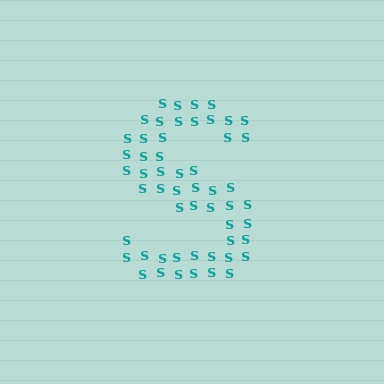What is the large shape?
The large shape is the letter S.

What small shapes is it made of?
It is made of small letter S's.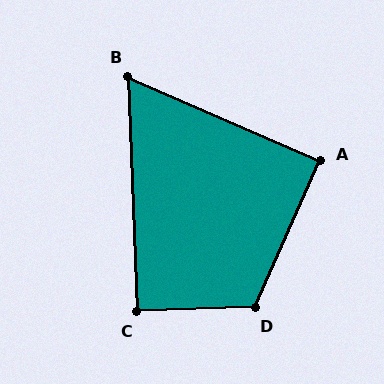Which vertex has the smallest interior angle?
B, at approximately 64 degrees.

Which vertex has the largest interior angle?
D, at approximately 116 degrees.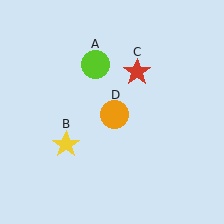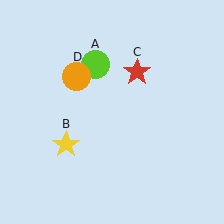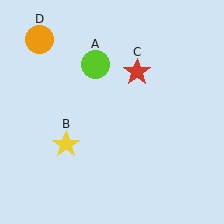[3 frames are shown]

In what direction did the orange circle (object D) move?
The orange circle (object D) moved up and to the left.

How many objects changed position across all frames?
1 object changed position: orange circle (object D).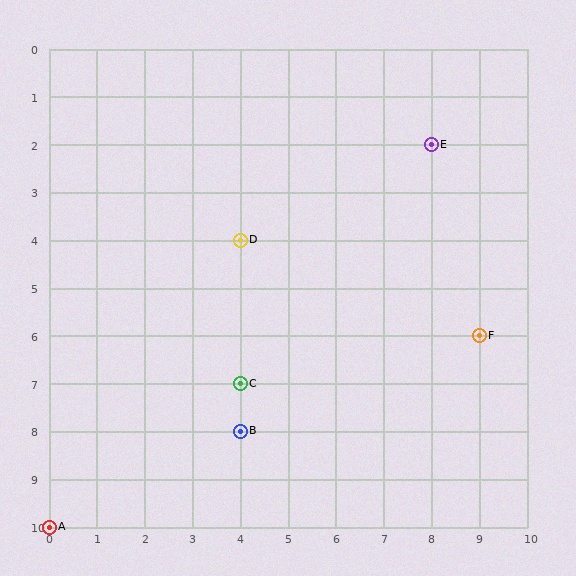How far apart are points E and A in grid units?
Points E and A are 8 columns and 8 rows apart (about 11.3 grid units diagonally).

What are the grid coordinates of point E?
Point E is at grid coordinates (8, 2).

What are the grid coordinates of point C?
Point C is at grid coordinates (4, 7).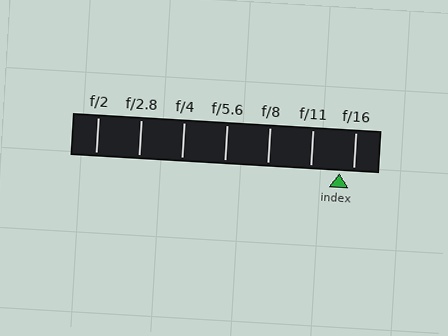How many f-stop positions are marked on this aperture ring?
There are 7 f-stop positions marked.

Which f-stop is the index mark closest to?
The index mark is closest to f/16.